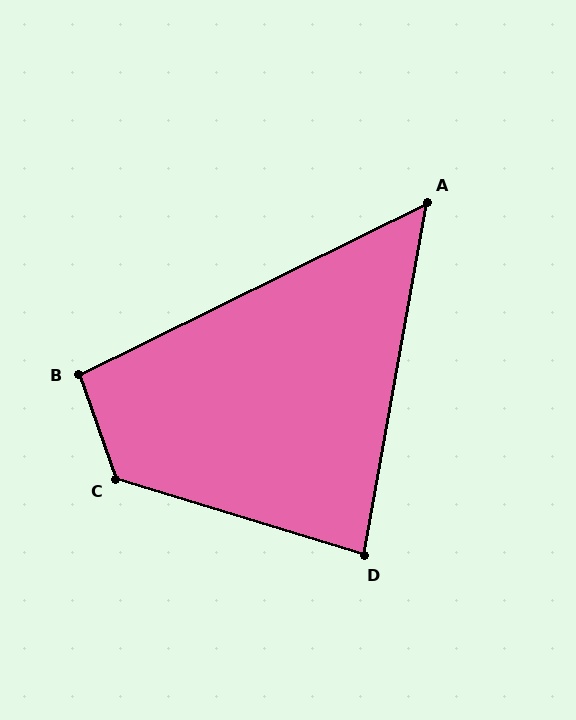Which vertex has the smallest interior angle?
A, at approximately 54 degrees.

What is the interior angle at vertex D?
Approximately 83 degrees (acute).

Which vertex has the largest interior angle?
C, at approximately 126 degrees.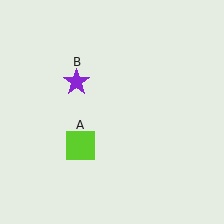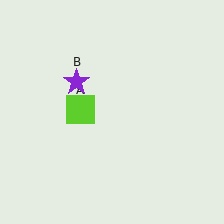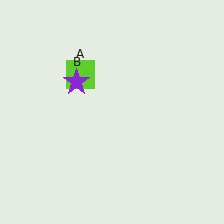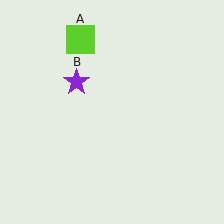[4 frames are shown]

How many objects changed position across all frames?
1 object changed position: lime square (object A).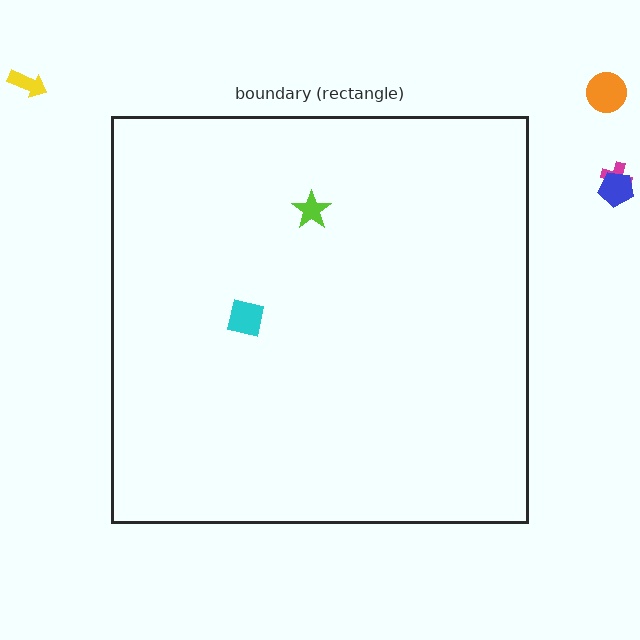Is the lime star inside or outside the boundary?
Inside.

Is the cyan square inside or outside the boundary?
Inside.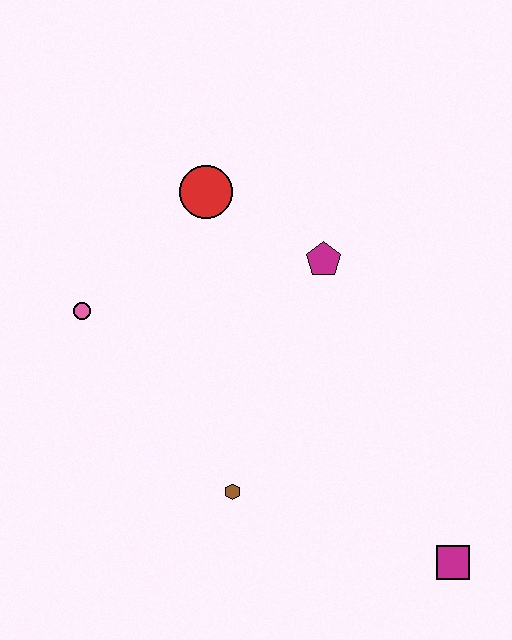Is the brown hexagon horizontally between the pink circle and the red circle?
No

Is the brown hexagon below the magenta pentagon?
Yes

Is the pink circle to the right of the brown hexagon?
No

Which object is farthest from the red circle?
The magenta square is farthest from the red circle.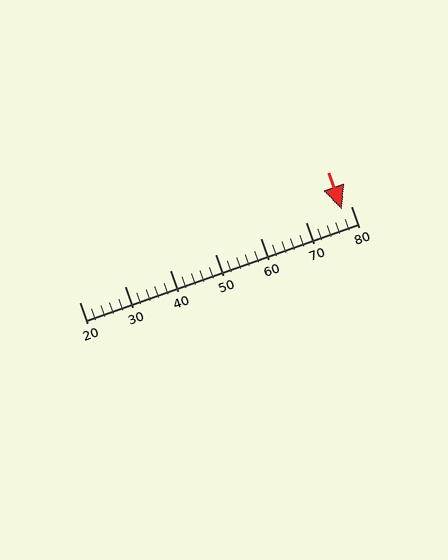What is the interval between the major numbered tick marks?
The major tick marks are spaced 10 units apart.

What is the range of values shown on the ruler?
The ruler shows values from 20 to 80.